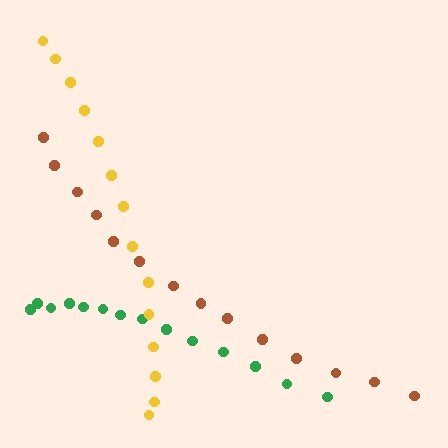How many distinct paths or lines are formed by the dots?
There are 3 distinct paths.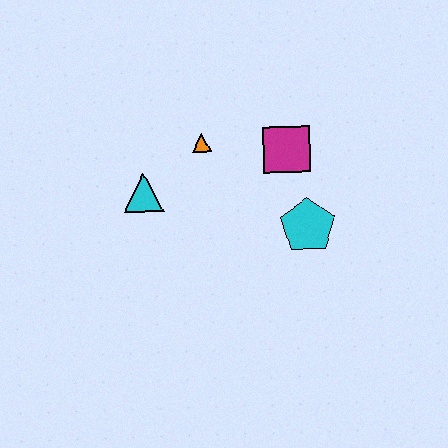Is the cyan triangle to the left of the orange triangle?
Yes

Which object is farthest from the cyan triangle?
The cyan pentagon is farthest from the cyan triangle.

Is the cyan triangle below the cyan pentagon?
No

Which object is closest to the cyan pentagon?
The magenta square is closest to the cyan pentagon.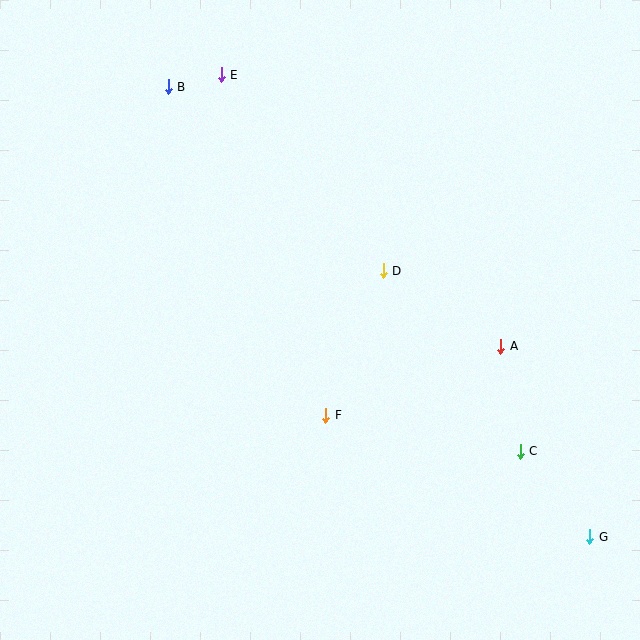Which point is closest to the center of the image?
Point D at (383, 271) is closest to the center.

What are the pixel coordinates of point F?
Point F is at (326, 415).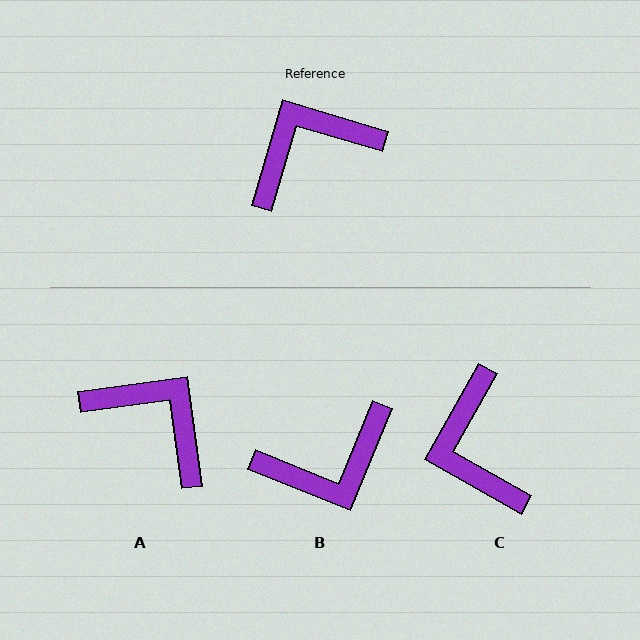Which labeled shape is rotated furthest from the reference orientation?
B, about 175 degrees away.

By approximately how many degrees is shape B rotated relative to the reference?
Approximately 175 degrees counter-clockwise.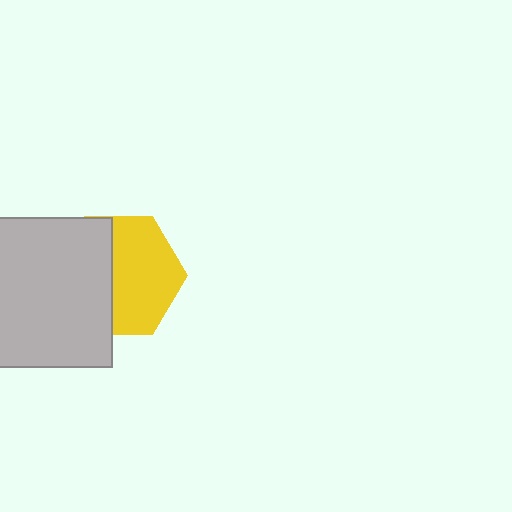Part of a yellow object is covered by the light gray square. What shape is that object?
It is a hexagon.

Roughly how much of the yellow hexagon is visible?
About half of it is visible (roughly 56%).